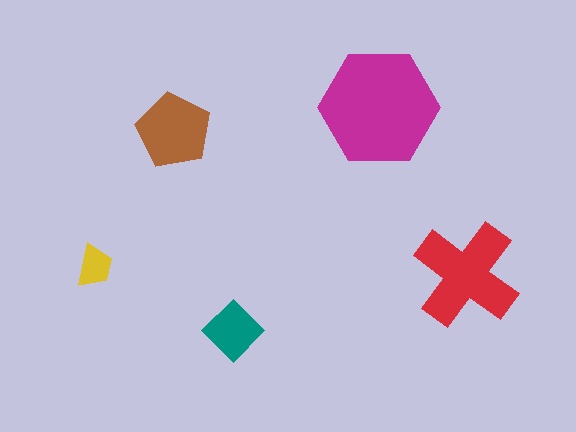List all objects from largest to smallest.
The magenta hexagon, the red cross, the brown pentagon, the teal diamond, the yellow trapezoid.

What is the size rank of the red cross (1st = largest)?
2nd.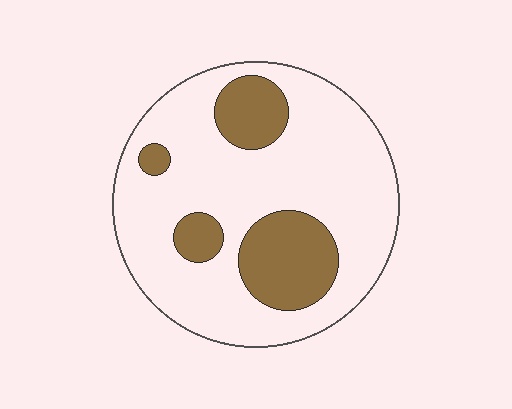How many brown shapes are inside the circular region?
4.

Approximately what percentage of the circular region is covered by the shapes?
Approximately 25%.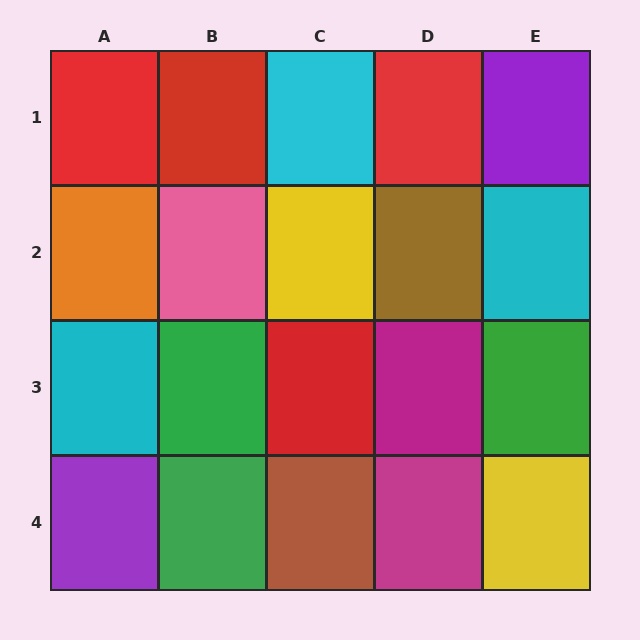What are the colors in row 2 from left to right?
Orange, pink, yellow, brown, cyan.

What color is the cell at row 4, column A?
Purple.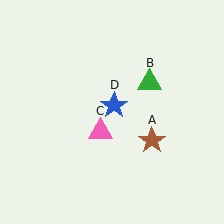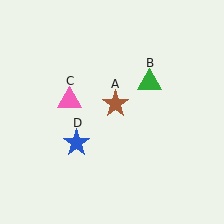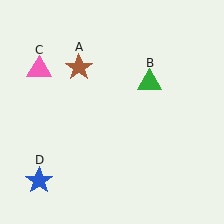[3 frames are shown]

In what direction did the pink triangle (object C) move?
The pink triangle (object C) moved up and to the left.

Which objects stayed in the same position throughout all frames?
Green triangle (object B) remained stationary.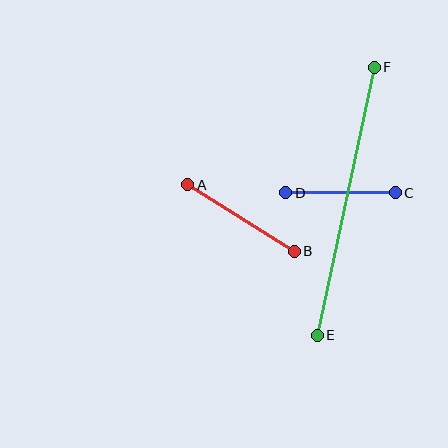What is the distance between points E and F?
The distance is approximately 274 pixels.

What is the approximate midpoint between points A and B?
The midpoint is at approximately (241, 218) pixels.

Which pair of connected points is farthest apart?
Points E and F are farthest apart.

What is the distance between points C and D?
The distance is approximately 109 pixels.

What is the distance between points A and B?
The distance is approximately 126 pixels.